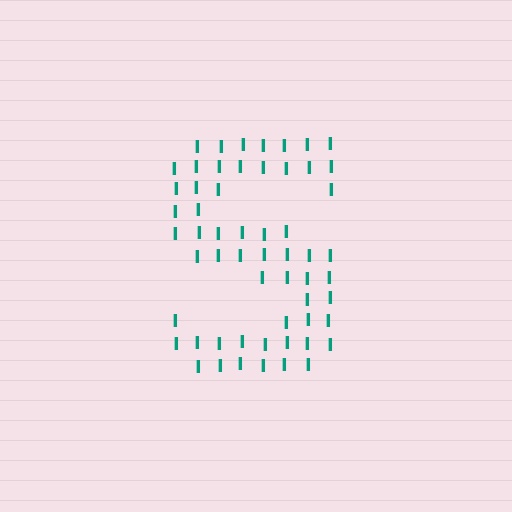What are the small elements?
The small elements are letter I's.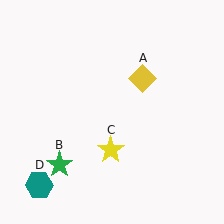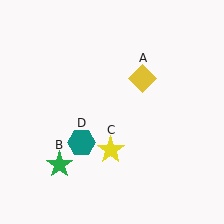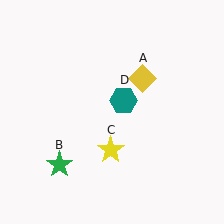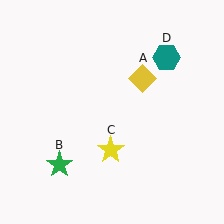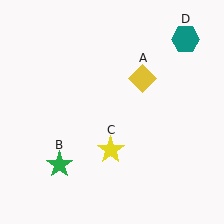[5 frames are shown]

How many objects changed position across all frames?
1 object changed position: teal hexagon (object D).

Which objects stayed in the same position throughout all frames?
Yellow diamond (object A) and green star (object B) and yellow star (object C) remained stationary.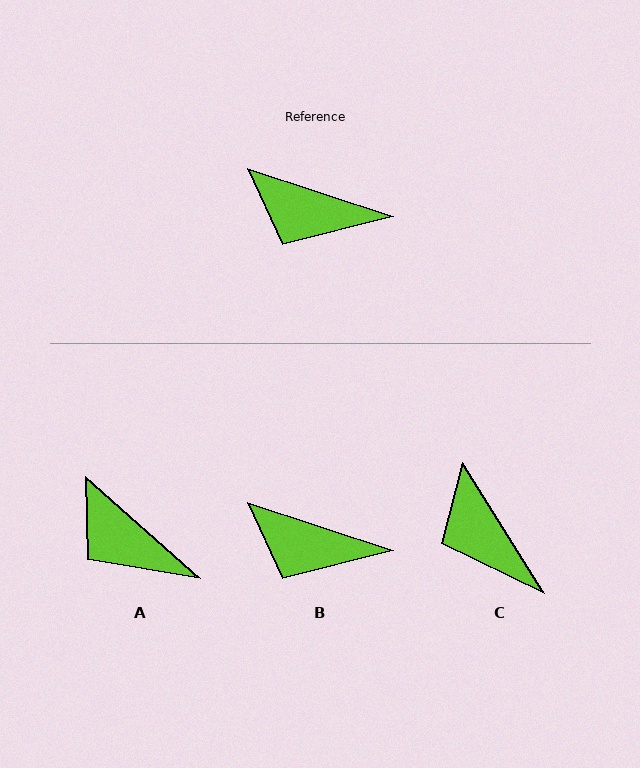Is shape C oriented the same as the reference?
No, it is off by about 40 degrees.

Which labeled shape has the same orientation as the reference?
B.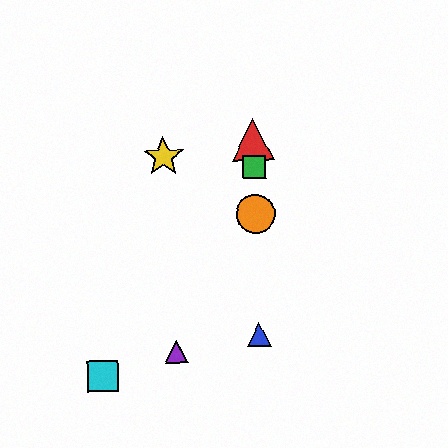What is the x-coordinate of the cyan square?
The cyan square is at x≈103.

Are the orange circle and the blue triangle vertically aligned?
Yes, both are at x≈256.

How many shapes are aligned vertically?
4 shapes (the red triangle, the blue triangle, the green square, the orange circle) are aligned vertically.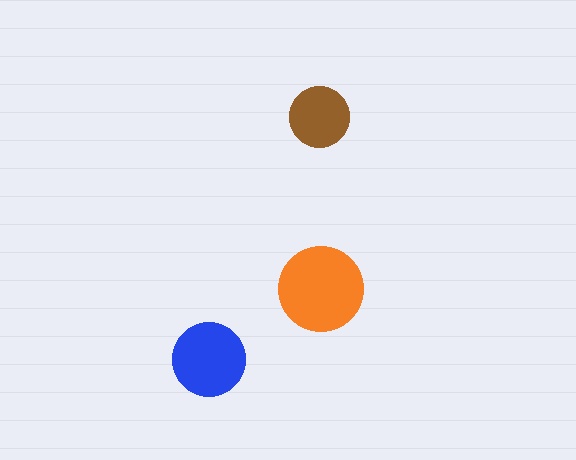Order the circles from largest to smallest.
the orange one, the blue one, the brown one.